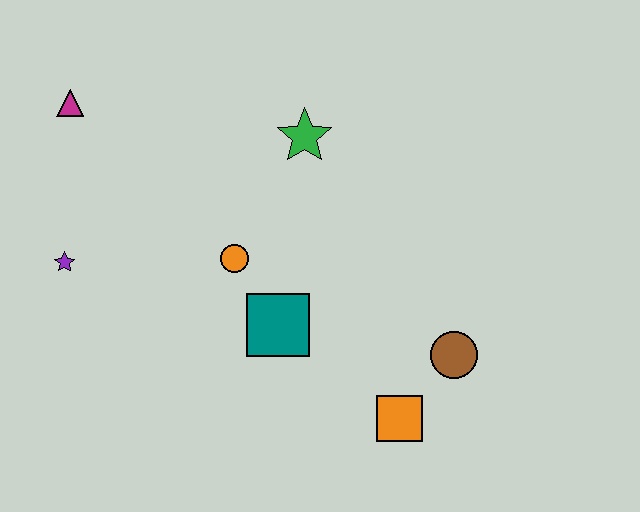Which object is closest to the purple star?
The magenta triangle is closest to the purple star.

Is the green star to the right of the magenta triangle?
Yes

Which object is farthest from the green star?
The orange square is farthest from the green star.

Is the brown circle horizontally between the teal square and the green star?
No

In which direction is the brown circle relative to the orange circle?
The brown circle is to the right of the orange circle.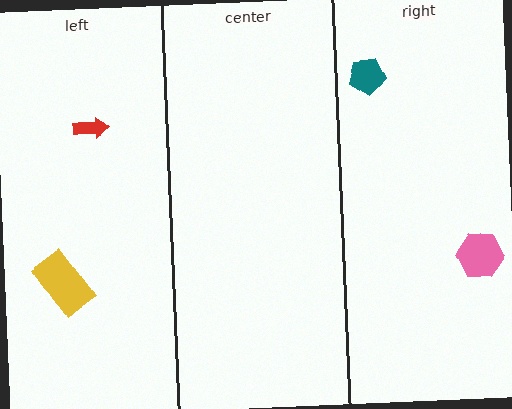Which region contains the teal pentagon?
The right region.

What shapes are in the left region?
The red arrow, the yellow rectangle.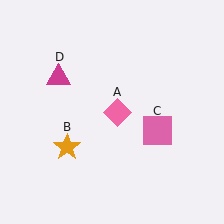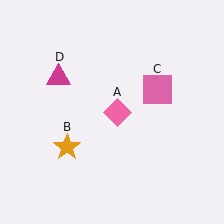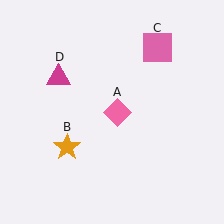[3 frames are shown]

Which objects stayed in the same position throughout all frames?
Pink diamond (object A) and orange star (object B) and magenta triangle (object D) remained stationary.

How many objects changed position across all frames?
1 object changed position: pink square (object C).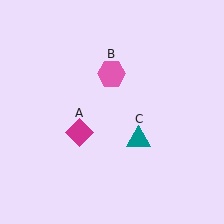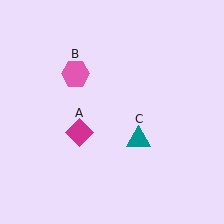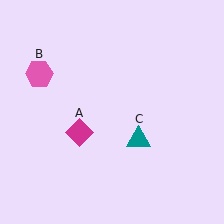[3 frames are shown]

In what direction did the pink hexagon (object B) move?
The pink hexagon (object B) moved left.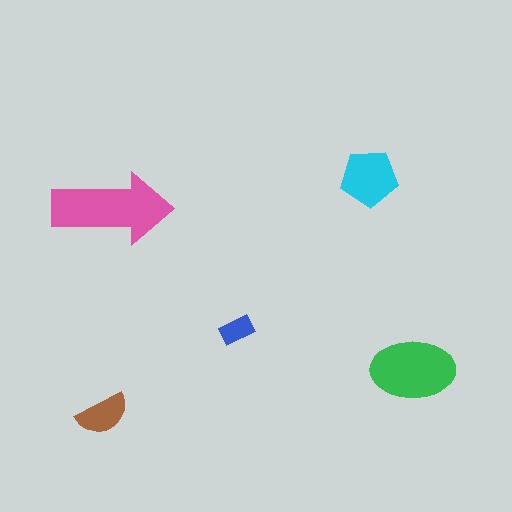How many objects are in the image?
There are 5 objects in the image.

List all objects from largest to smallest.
The pink arrow, the green ellipse, the cyan pentagon, the brown semicircle, the blue rectangle.